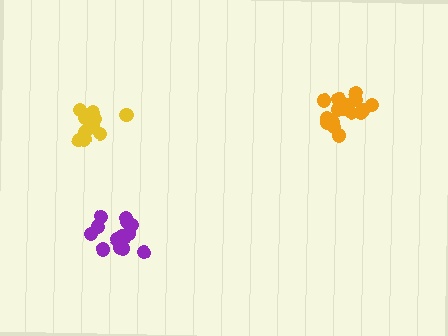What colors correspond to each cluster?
The clusters are colored: purple, yellow, orange.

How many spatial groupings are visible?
There are 3 spatial groupings.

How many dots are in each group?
Group 1: 15 dots, Group 2: 14 dots, Group 3: 17 dots (46 total).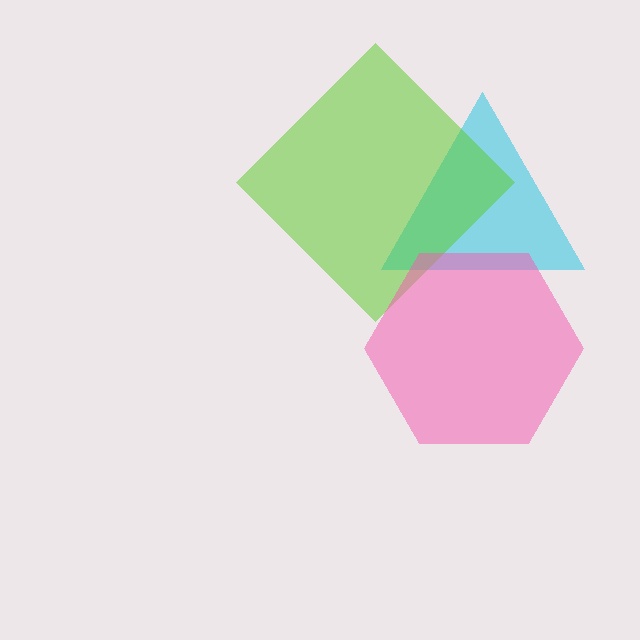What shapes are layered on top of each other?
The layered shapes are: a cyan triangle, a lime diamond, a pink hexagon.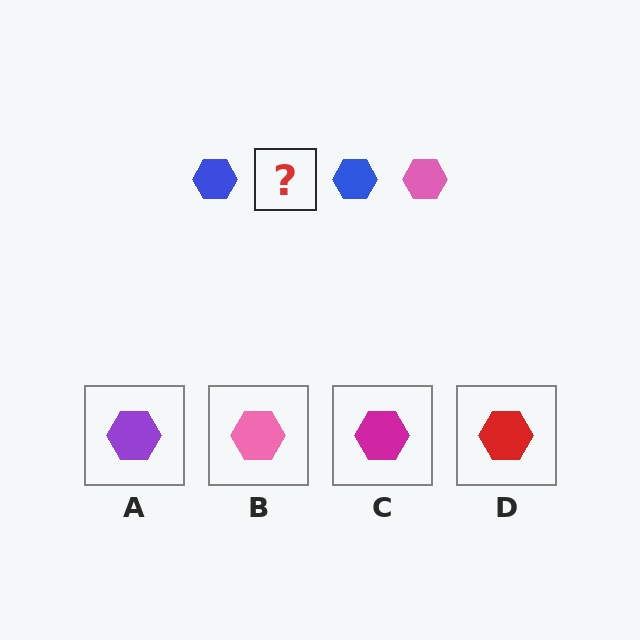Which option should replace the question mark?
Option B.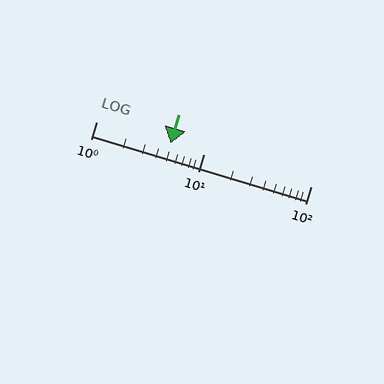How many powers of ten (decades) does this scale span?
The scale spans 2 decades, from 1 to 100.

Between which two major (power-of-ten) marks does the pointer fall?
The pointer is between 1 and 10.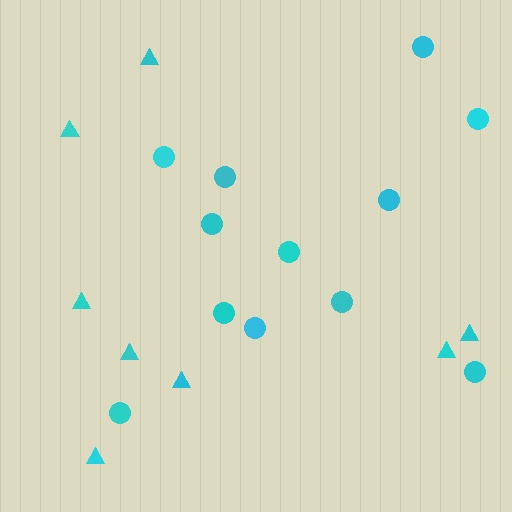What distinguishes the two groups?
There are 2 groups: one group of triangles (8) and one group of circles (12).